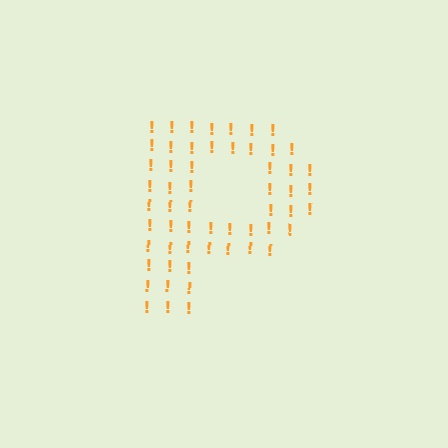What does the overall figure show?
The overall figure shows the letter P.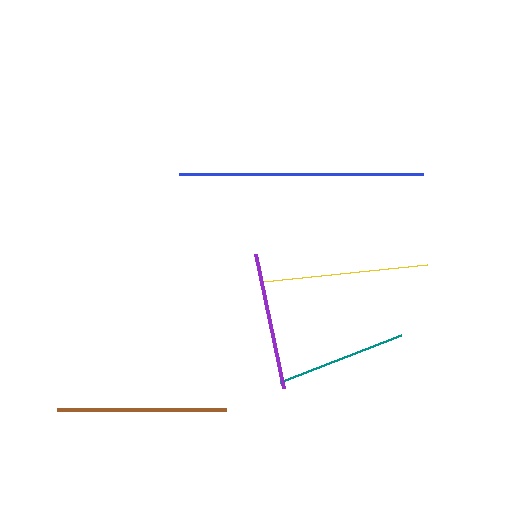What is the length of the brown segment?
The brown segment is approximately 169 pixels long.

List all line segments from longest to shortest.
From longest to shortest: blue, brown, yellow, purple, teal.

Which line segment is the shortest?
The teal line is the shortest at approximately 130 pixels.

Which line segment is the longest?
The blue line is the longest at approximately 244 pixels.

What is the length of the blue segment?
The blue segment is approximately 244 pixels long.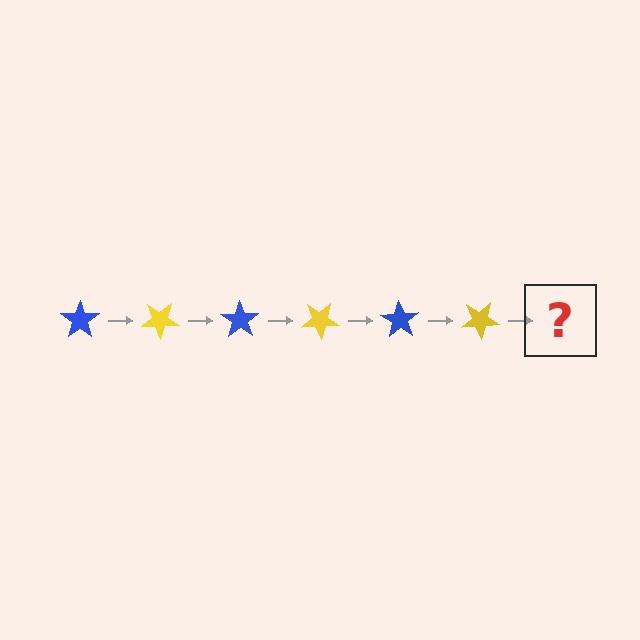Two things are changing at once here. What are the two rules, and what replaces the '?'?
The two rules are that it rotates 35 degrees each step and the color cycles through blue and yellow. The '?' should be a blue star, rotated 210 degrees from the start.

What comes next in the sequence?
The next element should be a blue star, rotated 210 degrees from the start.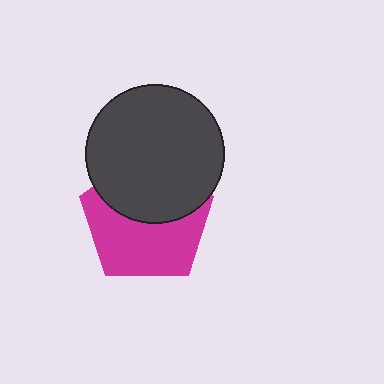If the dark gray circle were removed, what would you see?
You would see the complete magenta pentagon.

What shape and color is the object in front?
The object in front is a dark gray circle.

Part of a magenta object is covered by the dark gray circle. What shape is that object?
It is a pentagon.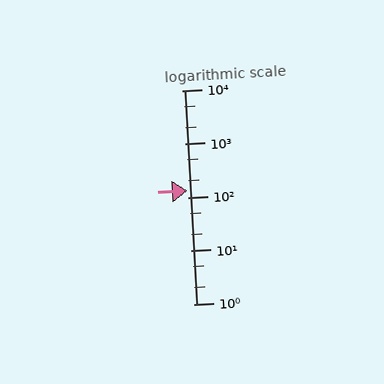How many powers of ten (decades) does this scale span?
The scale spans 4 decades, from 1 to 10000.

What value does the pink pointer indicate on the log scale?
The pointer indicates approximately 130.